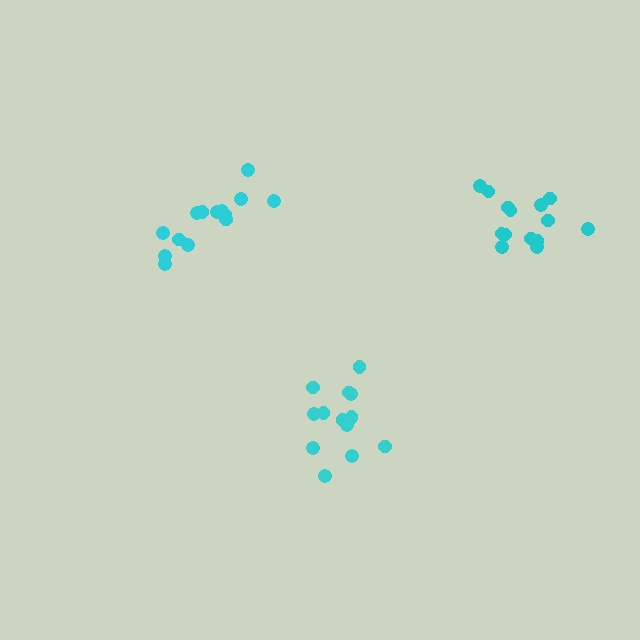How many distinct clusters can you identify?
There are 3 distinct clusters.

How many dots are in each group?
Group 1: 14 dots, Group 2: 14 dots, Group 3: 14 dots (42 total).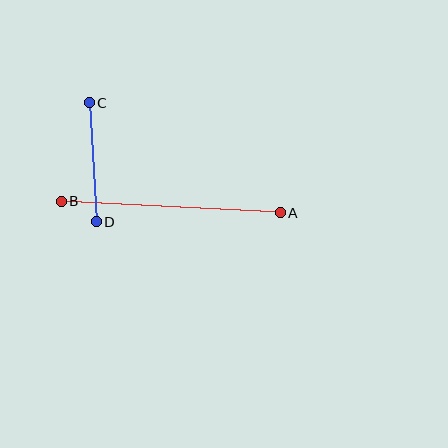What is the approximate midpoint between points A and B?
The midpoint is at approximately (171, 207) pixels.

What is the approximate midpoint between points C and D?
The midpoint is at approximately (93, 162) pixels.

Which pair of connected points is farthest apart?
Points A and B are farthest apart.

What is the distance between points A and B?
The distance is approximately 219 pixels.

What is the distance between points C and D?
The distance is approximately 119 pixels.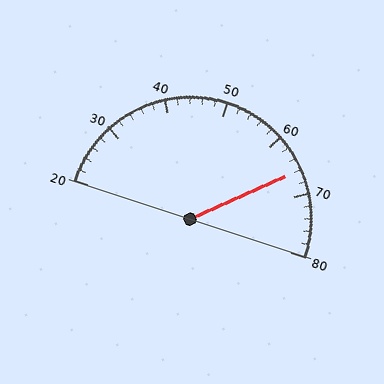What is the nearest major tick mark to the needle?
The nearest major tick mark is 70.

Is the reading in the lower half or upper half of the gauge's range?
The reading is in the upper half of the range (20 to 80).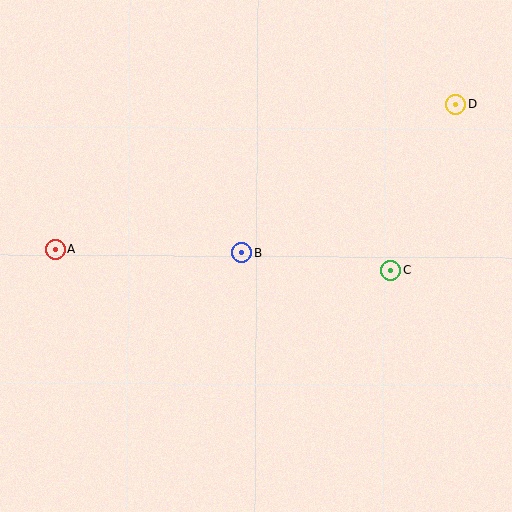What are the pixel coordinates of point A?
Point A is at (55, 249).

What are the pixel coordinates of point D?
Point D is at (456, 105).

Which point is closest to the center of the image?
Point B at (242, 253) is closest to the center.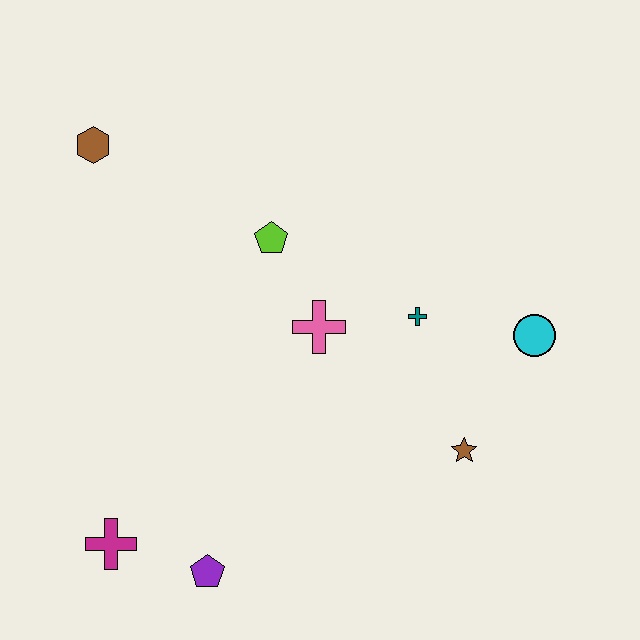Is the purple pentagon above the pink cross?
No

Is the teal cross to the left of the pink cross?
No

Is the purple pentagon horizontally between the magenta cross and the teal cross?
Yes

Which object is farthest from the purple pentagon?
The brown hexagon is farthest from the purple pentagon.